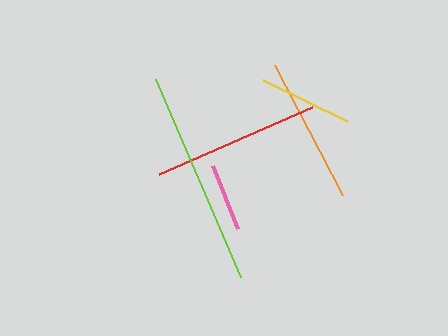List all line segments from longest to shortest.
From longest to shortest: lime, red, orange, yellow, pink.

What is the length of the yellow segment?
The yellow segment is approximately 94 pixels long.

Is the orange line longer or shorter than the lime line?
The lime line is longer than the orange line.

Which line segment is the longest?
The lime line is the longest at approximately 215 pixels.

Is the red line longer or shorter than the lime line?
The lime line is longer than the red line.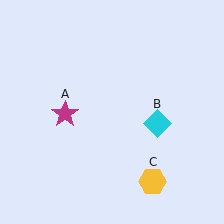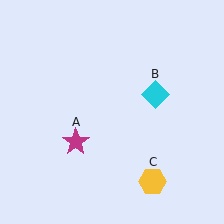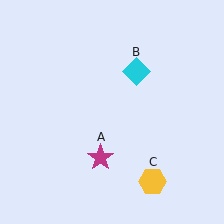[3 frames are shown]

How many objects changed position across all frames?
2 objects changed position: magenta star (object A), cyan diamond (object B).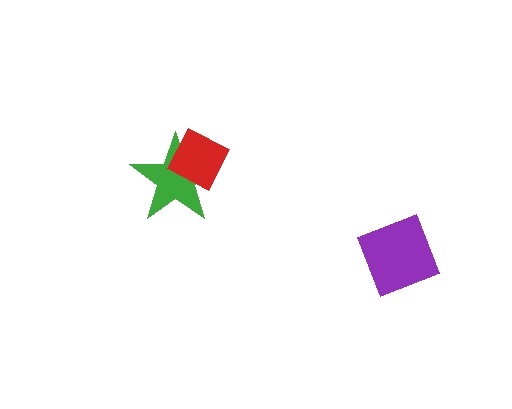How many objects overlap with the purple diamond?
0 objects overlap with the purple diamond.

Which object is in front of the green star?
The red diamond is in front of the green star.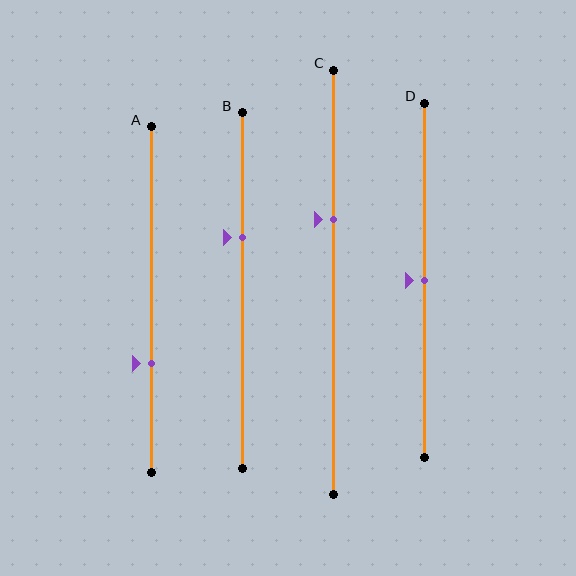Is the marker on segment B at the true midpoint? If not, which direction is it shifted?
No, the marker on segment B is shifted upward by about 15% of the segment length.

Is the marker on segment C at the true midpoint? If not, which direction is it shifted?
No, the marker on segment C is shifted upward by about 15% of the segment length.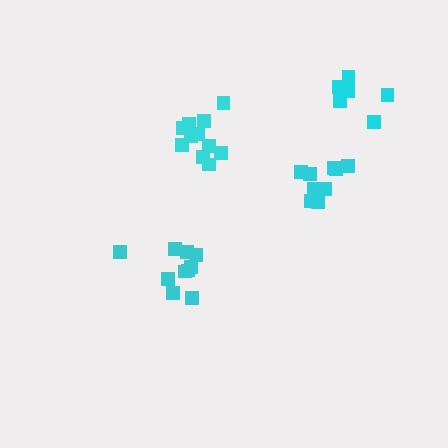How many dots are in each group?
Group 1: 9 dots, Group 2: 11 dots, Group 3: 6 dots, Group 4: 10 dots (36 total).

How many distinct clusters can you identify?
There are 4 distinct clusters.